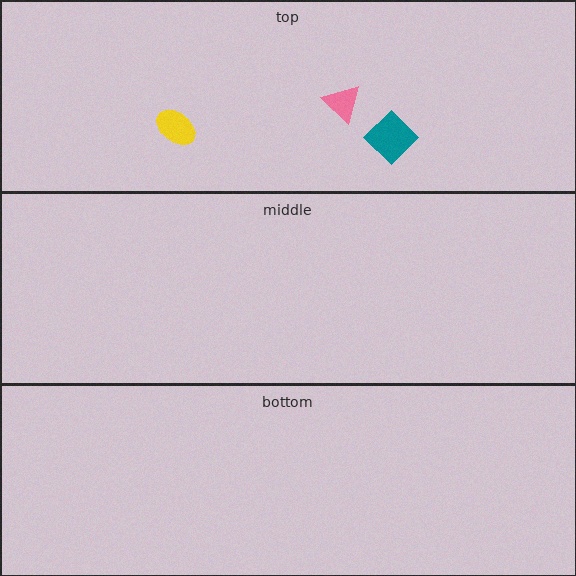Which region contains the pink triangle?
The top region.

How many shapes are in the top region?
3.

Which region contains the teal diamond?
The top region.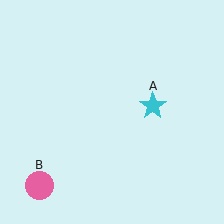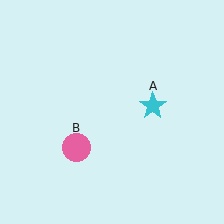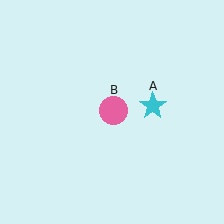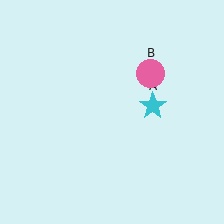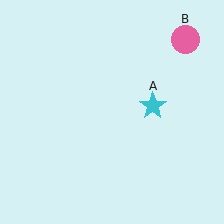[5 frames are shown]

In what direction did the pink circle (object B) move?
The pink circle (object B) moved up and to the right.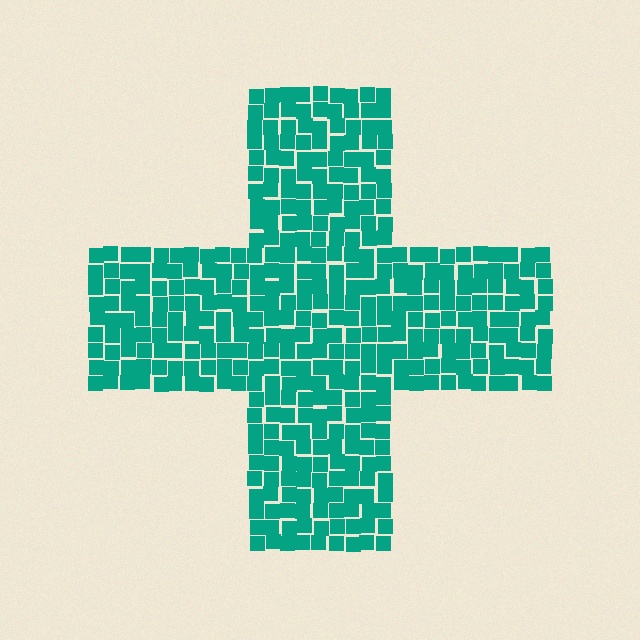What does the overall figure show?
The overall figure shows a cross.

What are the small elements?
The small elements are squares.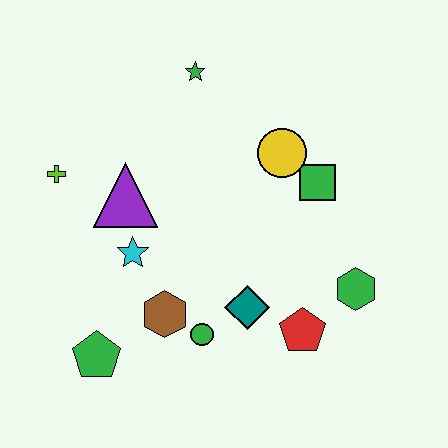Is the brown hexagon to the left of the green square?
Yes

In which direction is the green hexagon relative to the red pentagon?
The green hexagon is to the right of the red pentagon.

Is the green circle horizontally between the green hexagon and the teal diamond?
No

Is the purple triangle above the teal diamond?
Yes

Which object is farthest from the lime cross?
The green hexagon is farthest from the lime cross.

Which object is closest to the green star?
The yellow circle is closest to the green star.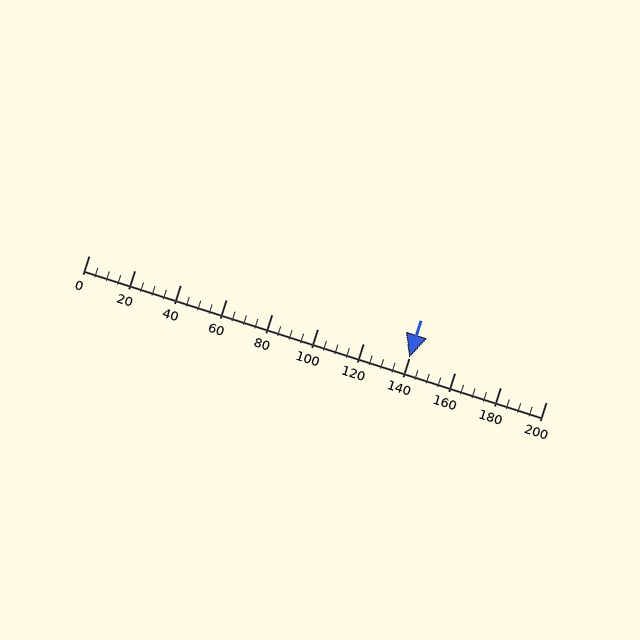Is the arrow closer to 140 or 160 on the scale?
The arrow is closer to 140.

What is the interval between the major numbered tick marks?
The major tick marks are spaced 20 units apart.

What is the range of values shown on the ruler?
The ruler shows values from 0 to 200.